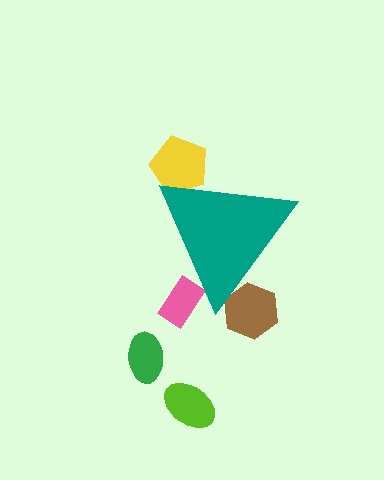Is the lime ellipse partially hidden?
No, the lime ellipse is fully visible.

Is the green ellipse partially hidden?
No, the green ellipse is fully visible.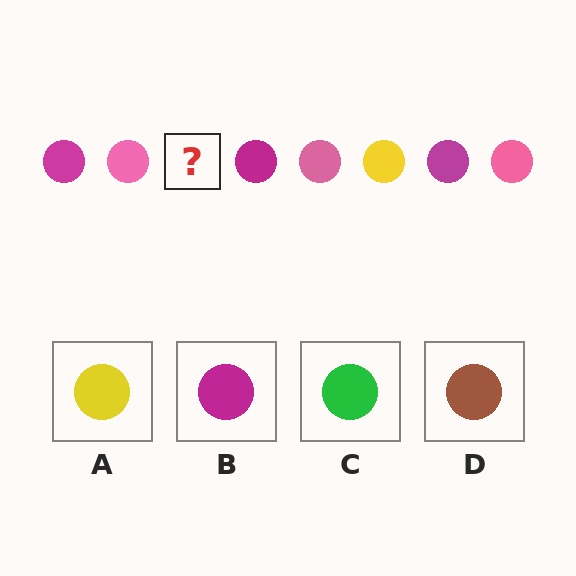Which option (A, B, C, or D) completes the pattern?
A.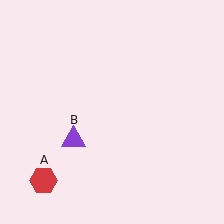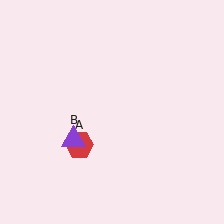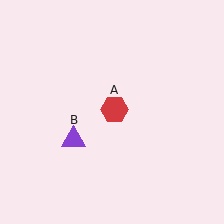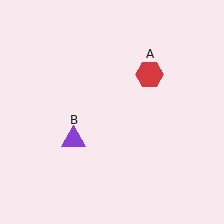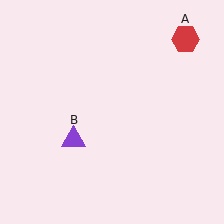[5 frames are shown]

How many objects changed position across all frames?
1 object changed position: red hexagon (object A).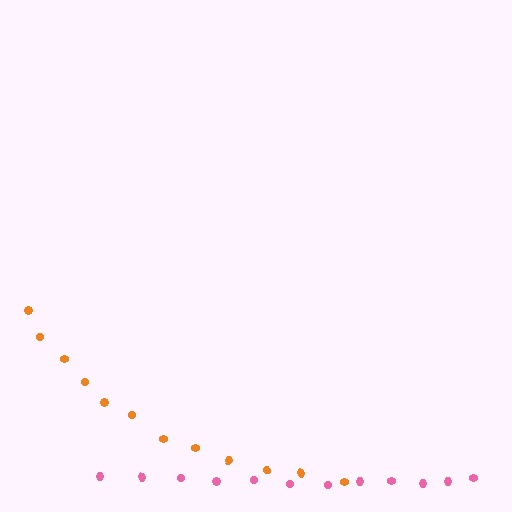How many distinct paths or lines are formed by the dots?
There are 2 distinct paths.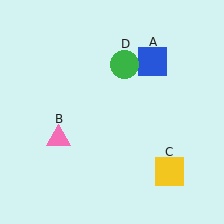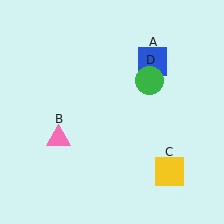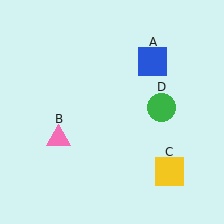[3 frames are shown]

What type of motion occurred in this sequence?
The green circle (object D) rotated clockwise around the center of the scene.